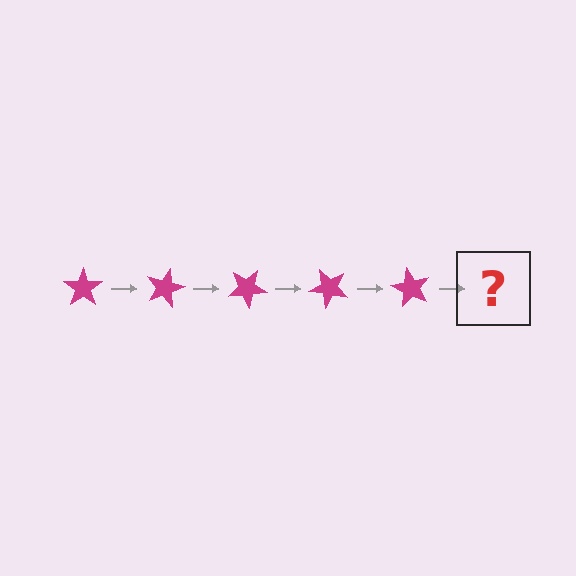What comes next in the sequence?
The next element should be a magenta star rotated 75 degrees.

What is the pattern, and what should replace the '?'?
The pattern is that the star rotates 15 degrees each step. The '?' should be a magenta star rotated 75 degrees.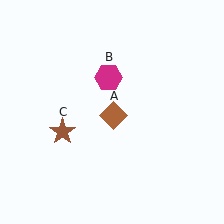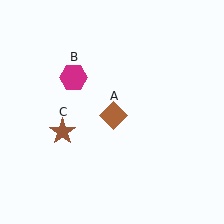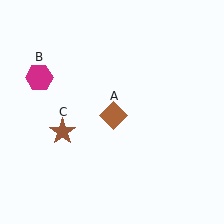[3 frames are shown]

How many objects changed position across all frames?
1 object changed position: magenta hexagon (object B).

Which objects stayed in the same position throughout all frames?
Brown diamond (object A) and brown star (object C) remained stationary.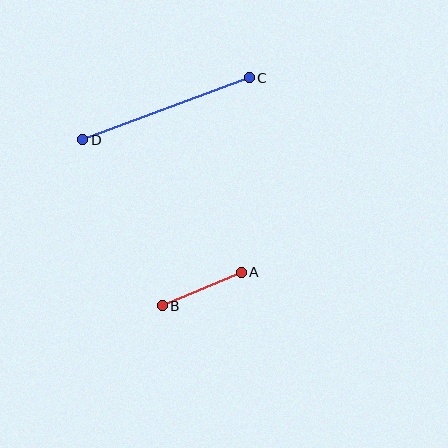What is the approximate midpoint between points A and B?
The midpoint is at approximately (202, 289) pixels.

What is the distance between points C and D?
The distance is approximately 177 pixels.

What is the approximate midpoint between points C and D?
The midpoint is at approximately (166, 109) pixels.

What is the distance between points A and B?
The distance is approximately 86 pixels.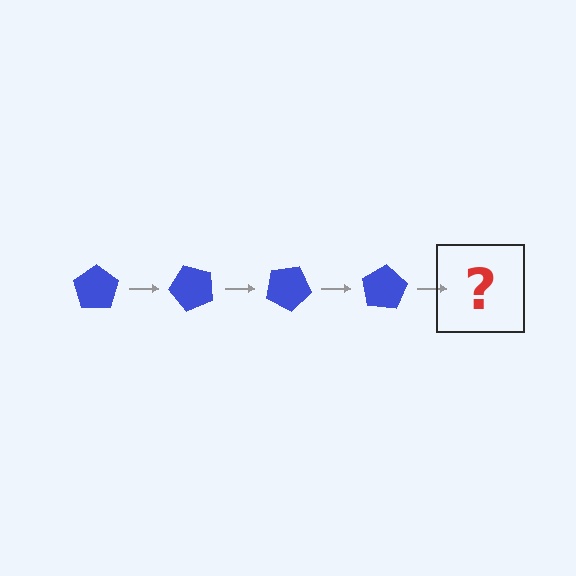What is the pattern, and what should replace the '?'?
The pattern is that the pentagon rotates 50 degrees each step. The '?' should be a blue pentagon rotated 200 degrees.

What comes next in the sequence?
The next element should be a blue pentagon rotated 200 degrees.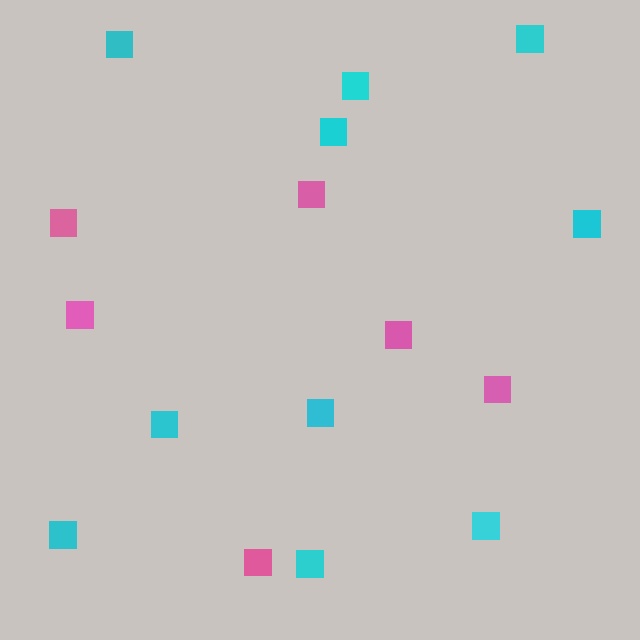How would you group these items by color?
There are 2 groups: one group of pink squares (6) and one group of cyan squares (10).